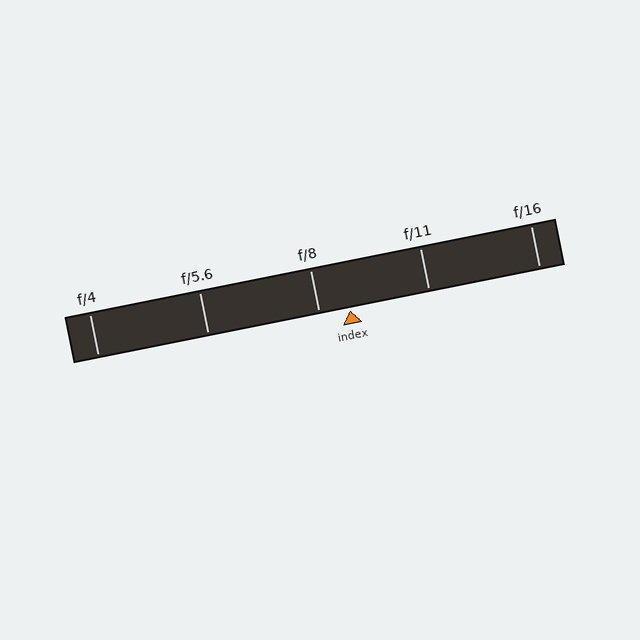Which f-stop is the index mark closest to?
The index mark is closest to f/8.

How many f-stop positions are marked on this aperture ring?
There are 5 f-stop positions marked.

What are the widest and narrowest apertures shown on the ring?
The widest aperture shown is f/4 and the narrowest is f/16.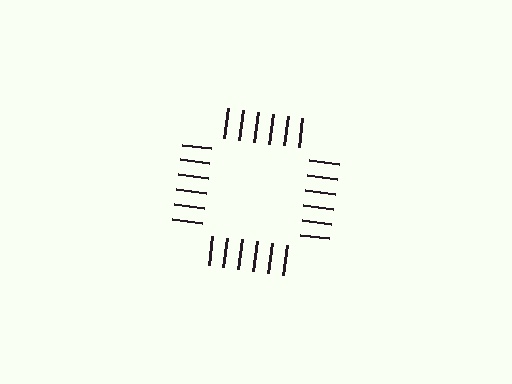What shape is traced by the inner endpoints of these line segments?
An illusory square — the line segments terminate on its edges but no continuous stroke is drawn.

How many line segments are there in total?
24 — 6 along each of the 4 edges.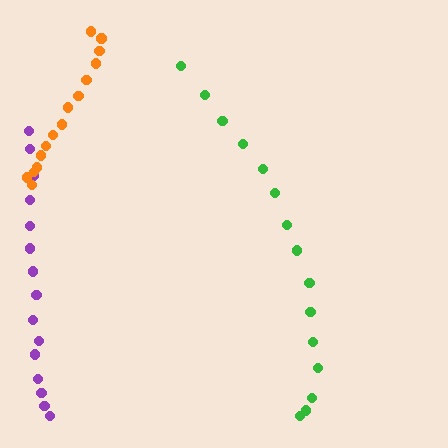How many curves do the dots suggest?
There are 3 distinct paths.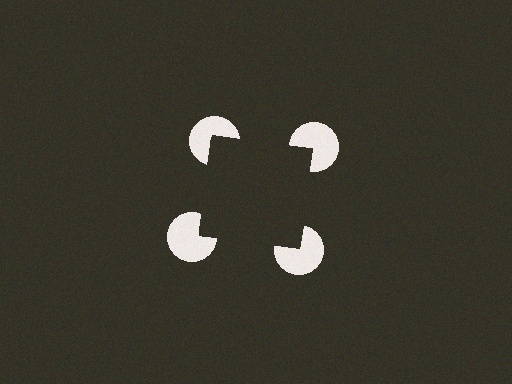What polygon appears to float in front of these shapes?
An illusory square — its edges are inferred from the aligned wedge cuts in the pac-man discs, not physically drawn.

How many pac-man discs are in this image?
There are 4 — one at each vertex of the illusory square.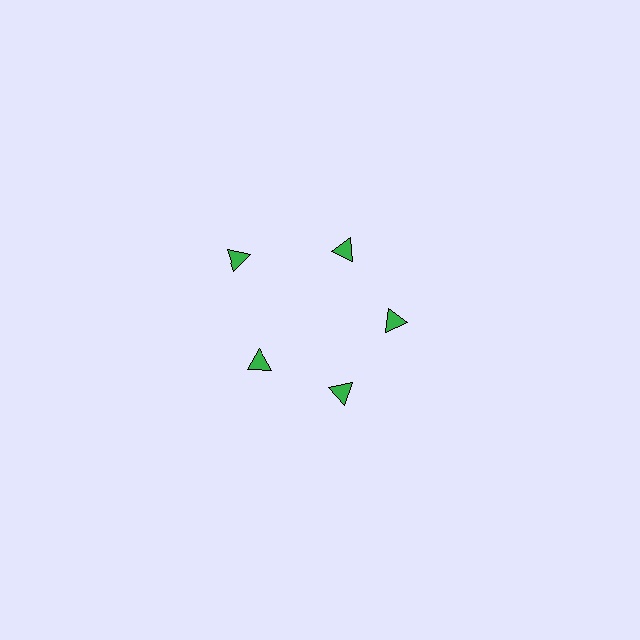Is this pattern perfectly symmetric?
No. The 5 green triangles are arranged in a ring, but one element near the 10 o'clock position is pushed outward from the center, breaking the 5-fold rotational symmetry.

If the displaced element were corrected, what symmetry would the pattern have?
It would have 5-fold rotational symmetry — the pattern would map onto itself every 72 degrees.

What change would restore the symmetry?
The symmetry would be restored by moving it inward, back onto the ring so that all 5 triangles sit at equal angles and equal distance from the center.